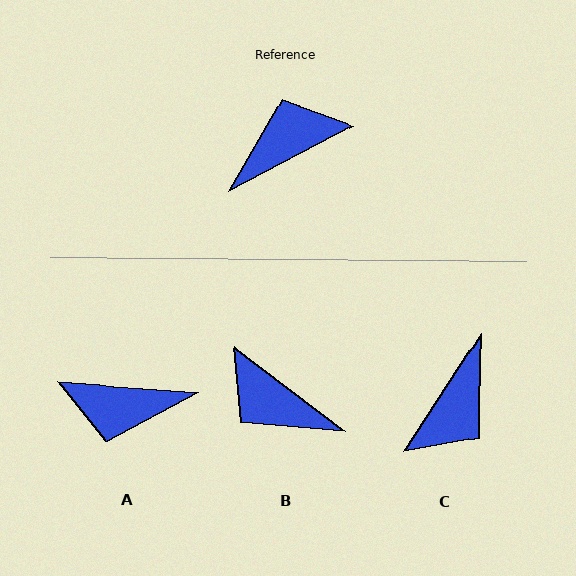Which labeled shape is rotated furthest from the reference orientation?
C, about 151 degrees away.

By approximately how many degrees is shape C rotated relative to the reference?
Approximately 151 degrees clockwise.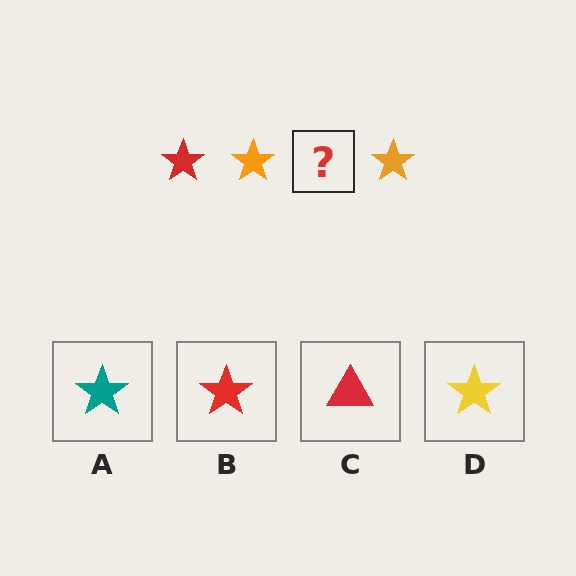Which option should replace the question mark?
Option B.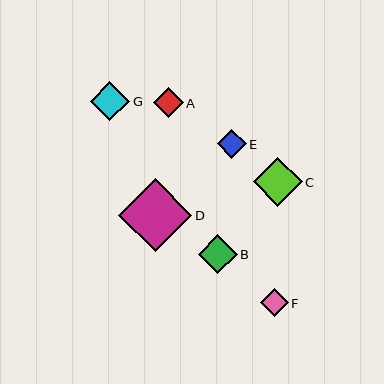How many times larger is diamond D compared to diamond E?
Diamond D is approximately 2.5 times the size of diamond E.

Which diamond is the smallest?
Diamond F is the smallest with a size of approximately 28 pixels.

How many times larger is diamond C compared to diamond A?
Diamond C is approximately 1.6 times the size of diamond A.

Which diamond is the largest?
Diamond D is the largest with a size of approximately 73 pixels.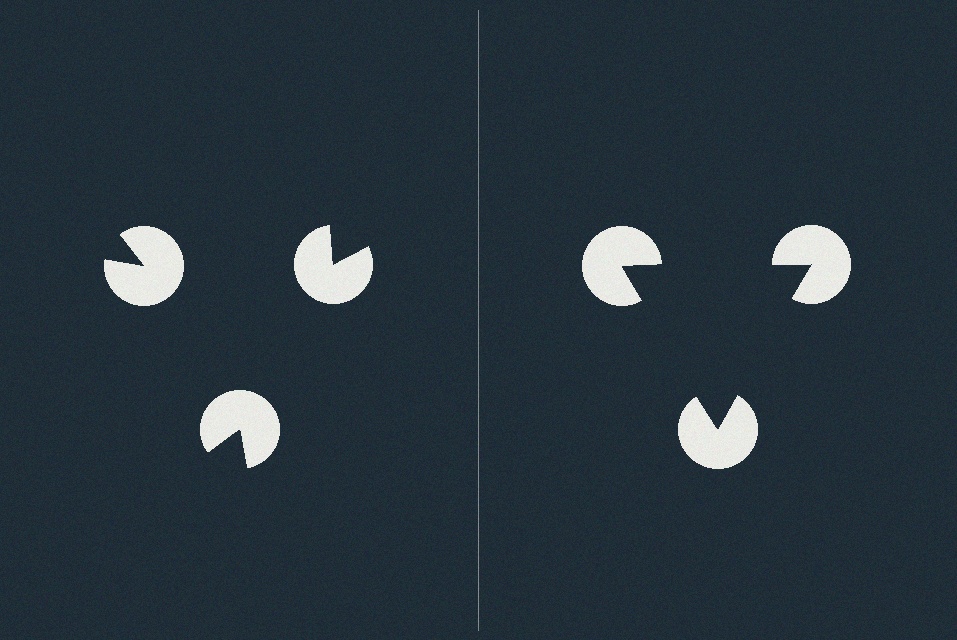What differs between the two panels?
The pac-man discs are positioned identically on both sides; only the wedge orientations differ. On the right they align to a triangle; on the left they are misaligned.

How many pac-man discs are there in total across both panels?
6 — 3 on each side.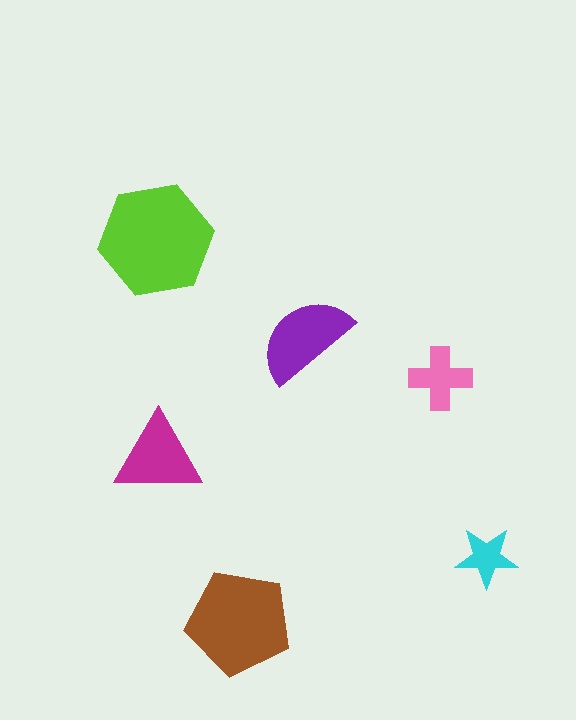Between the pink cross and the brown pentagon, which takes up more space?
The brown pentagon.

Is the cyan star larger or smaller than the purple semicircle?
Smaller.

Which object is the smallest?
The cyan star.